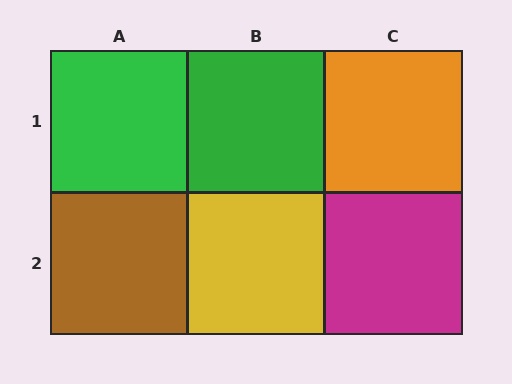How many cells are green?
2 cells are green.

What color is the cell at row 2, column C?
Magenta.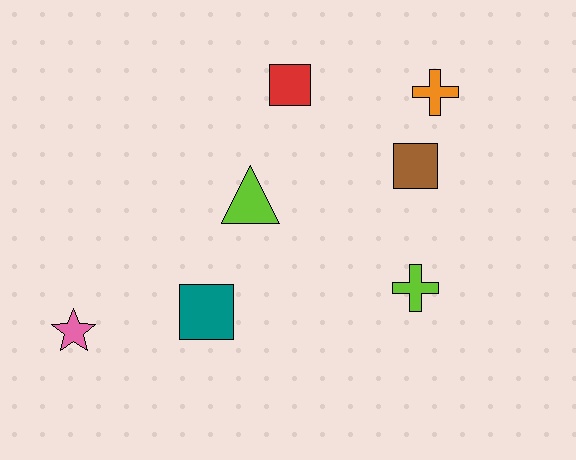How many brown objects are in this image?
There is 1 brown object.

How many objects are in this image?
There are 7 objects.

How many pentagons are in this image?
There are no pentagons.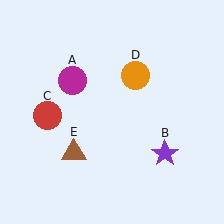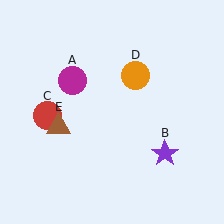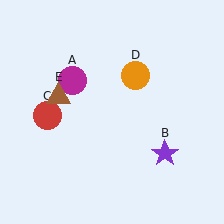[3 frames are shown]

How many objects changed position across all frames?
1 object changed position: brown triangle (object E).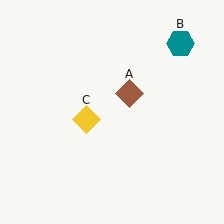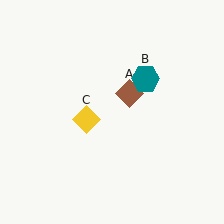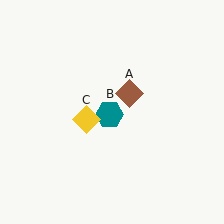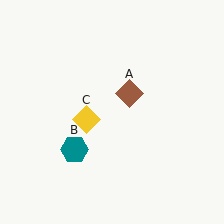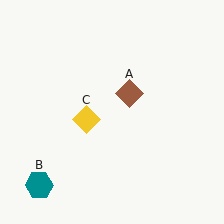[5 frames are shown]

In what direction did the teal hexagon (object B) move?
The teal hexagon (object B) moved down and to the left.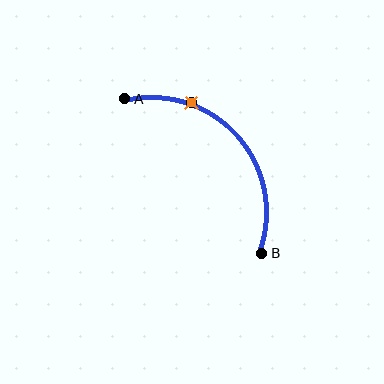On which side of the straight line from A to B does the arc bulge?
The arc bulges above and to the right of the straight line connecting A and B.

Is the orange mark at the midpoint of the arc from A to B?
No. The orange mark lies on the arc but is closer to endpoint A. The arc midpoint would be at the point on the curve equidistant along the arc from both A and B.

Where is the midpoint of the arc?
The arc midpoint is the point on the curve farthest from the straight line joining A and B. It sits above and to the right of that line.